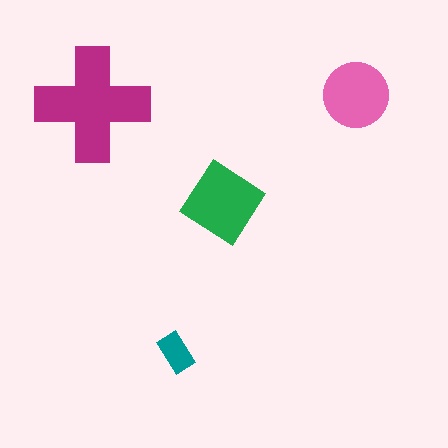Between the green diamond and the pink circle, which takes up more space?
The green diamond.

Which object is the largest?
The magenta cross.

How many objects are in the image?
There are 4 objects in the image.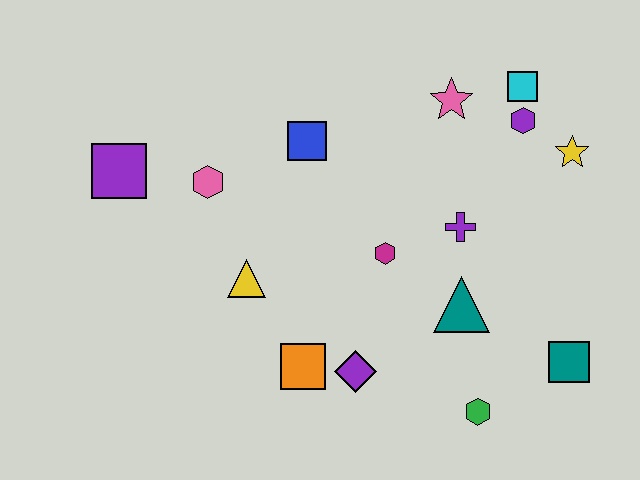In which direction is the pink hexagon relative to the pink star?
The pink hexagon is to the left of the pink star.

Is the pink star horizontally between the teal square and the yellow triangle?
Yes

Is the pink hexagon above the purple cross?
Yes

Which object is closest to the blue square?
The pink hexagon is closest to the blue square.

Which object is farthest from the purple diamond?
The cyan square is farthest from the purple diamond.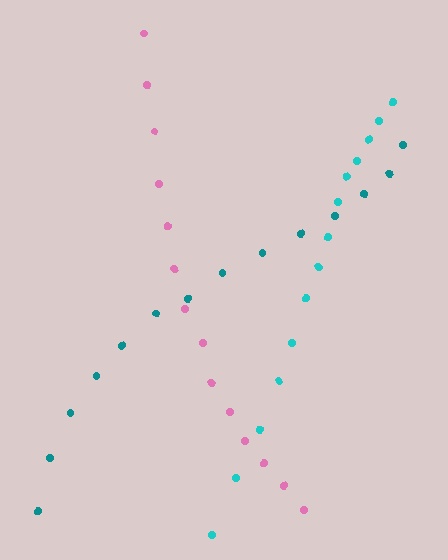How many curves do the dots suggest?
There are 3 distinct paths.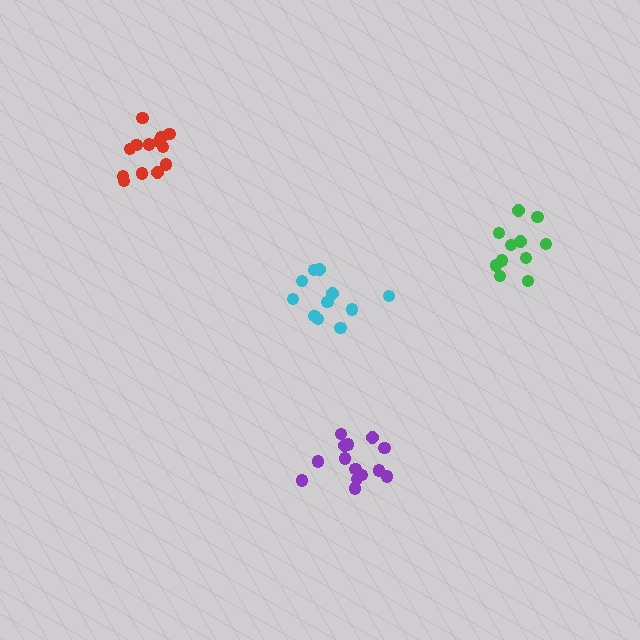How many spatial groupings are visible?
There are 4 spatial groupings.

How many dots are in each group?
Group 1: 13 dots, Group 2: 14 dots, Group 3: 11 dots, Group 4: 11 dots (49 total).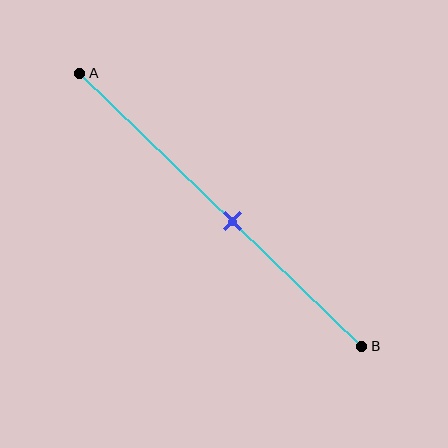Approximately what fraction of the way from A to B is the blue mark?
The blue mark is approximately 55% of the way from A to B.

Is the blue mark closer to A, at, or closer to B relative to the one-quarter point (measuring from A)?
The blue mark is closer to point B than the one-quarter point of segment AB.